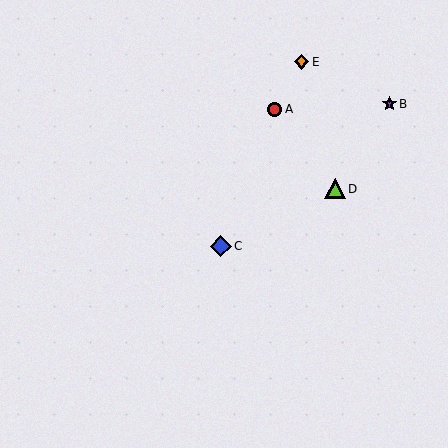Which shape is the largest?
The blue diamond (labeled C) is the largest.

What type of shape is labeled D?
Shape D is a lime triangle.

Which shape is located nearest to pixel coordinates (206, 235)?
The blue diamond (labeled C) at (221, 246) is nearest to that location.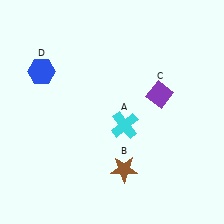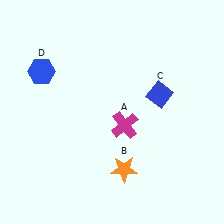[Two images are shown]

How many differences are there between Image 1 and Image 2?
There are 3 differences between the two images.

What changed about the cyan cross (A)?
In Image 1, A is cyan. In Image 2, it changed to magenta.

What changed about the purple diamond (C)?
In Image 1, C is purple. In Image 2, it changed to blue.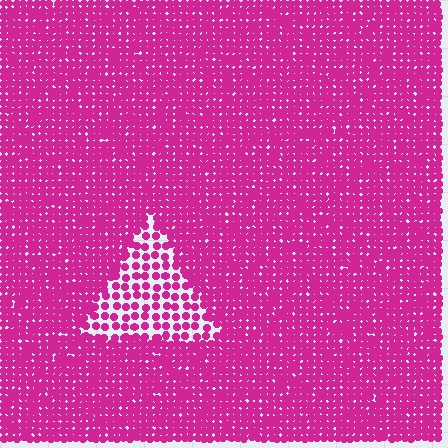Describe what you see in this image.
The image contains small magenta elements arranged at two different densities. A triangle-shaped region is visible where the elements are less densely packed than the surrounding area.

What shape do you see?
I see a triangle.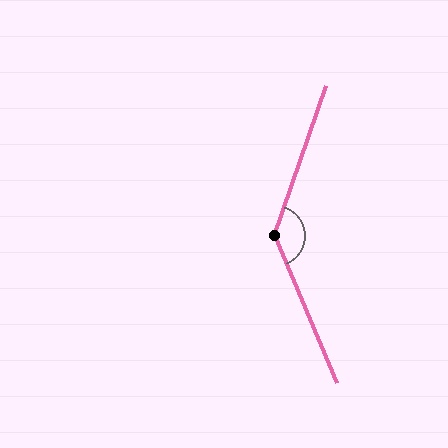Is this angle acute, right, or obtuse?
It is obtuse.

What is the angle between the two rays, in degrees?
Approximately 138 degrees.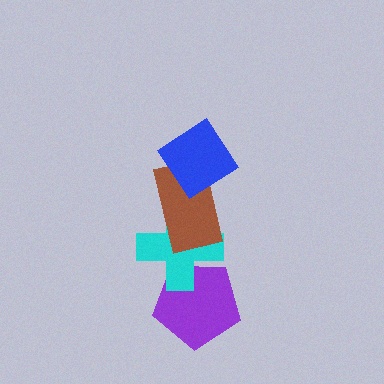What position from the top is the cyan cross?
The cyan cross is 3rd from the top.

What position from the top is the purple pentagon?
The purple pentagon is 4th from the top.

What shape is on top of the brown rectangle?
The blue diamond is on top of the brown rectangle.